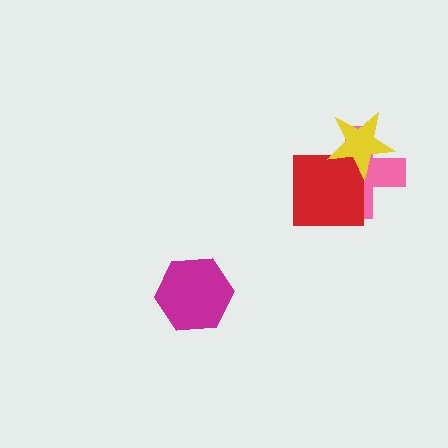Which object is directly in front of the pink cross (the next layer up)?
The red square is directly in front of the pink cross.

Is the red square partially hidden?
Yes, it is partially covered by another shape.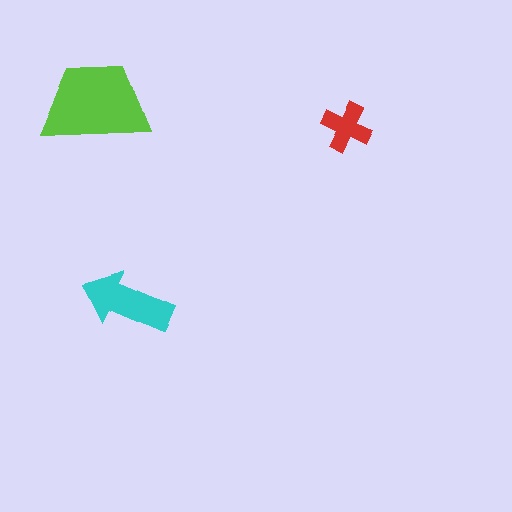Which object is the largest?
The lime trapezoid.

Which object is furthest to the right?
The red cross is rightmost.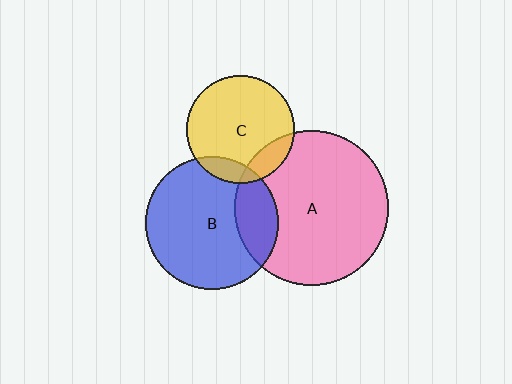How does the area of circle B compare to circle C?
Approximately 1.5 times.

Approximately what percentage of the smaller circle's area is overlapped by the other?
Approximately 20%.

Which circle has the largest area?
Circle A (pink).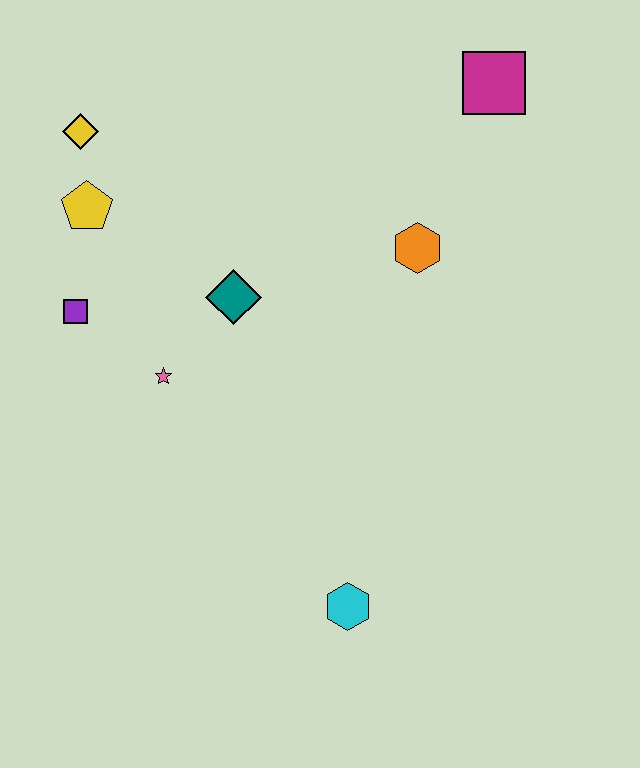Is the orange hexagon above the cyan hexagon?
Yes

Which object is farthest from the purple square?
The magenta square is farthest from the purple square.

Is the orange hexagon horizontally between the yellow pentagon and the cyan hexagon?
No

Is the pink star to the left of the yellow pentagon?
No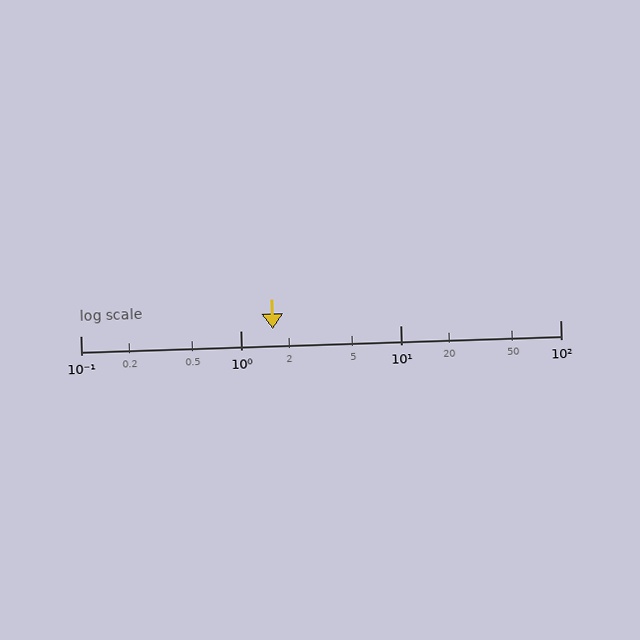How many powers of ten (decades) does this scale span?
The scale spans 3 decades, from 0.1 to 100.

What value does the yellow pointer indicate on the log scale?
The pointer indicates approximately 1.6.